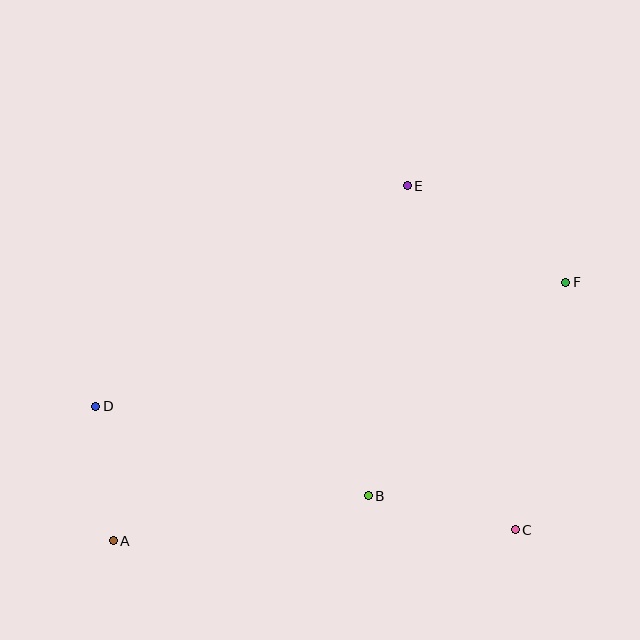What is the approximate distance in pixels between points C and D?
The distance between C and D is approximately 438 pixels.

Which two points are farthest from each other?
Points A and F are farthest from each other.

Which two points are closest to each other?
Points A and D are closest to each other.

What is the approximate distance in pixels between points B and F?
The distance between B and F is approximately 291 pixels.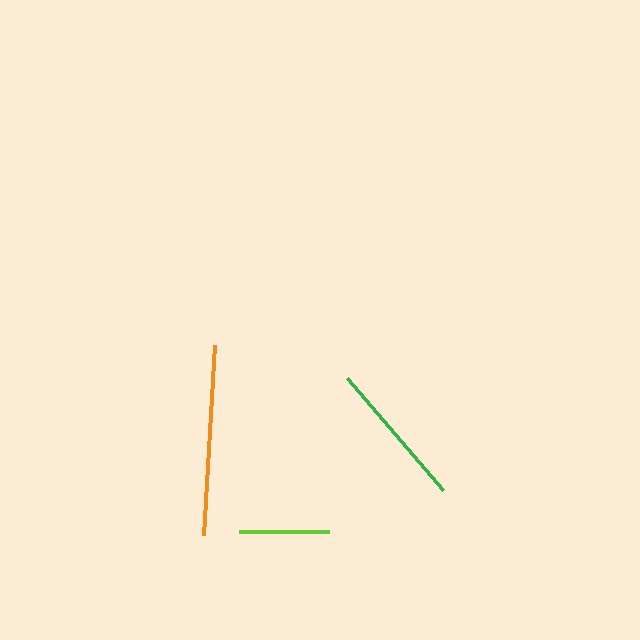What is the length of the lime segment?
The lime segment is approximately 89 pixels long.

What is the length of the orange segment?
The orange segment is approximately 190 pixels long.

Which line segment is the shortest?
The lime line is the shortest at approximately 89 pixels.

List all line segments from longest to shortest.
From longest to shortest: orange, green, lime.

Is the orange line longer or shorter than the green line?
The orange line is longer than the green line.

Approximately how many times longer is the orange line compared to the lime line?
The orange line is approximately 2.1 times the length of the lime line.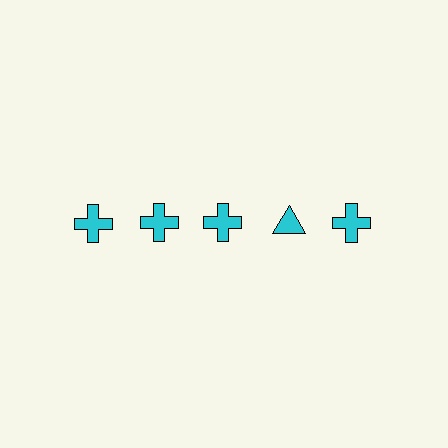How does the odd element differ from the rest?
It has a different shape: triangle instead of cross.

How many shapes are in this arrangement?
There are 5 shapes arranged in a grid pattern.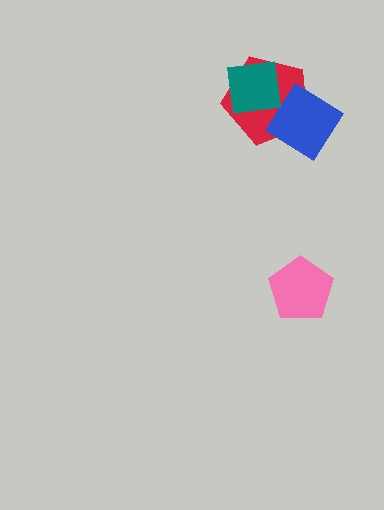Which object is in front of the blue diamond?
The teal square is in front of the blue diamond.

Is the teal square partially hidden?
No, no other shape covers it.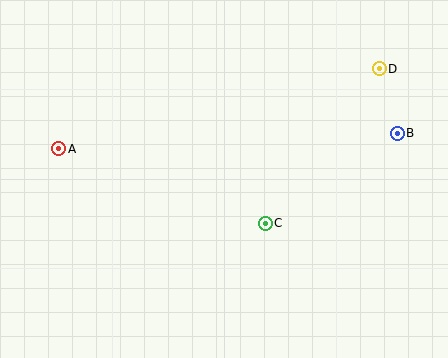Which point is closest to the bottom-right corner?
Point C is closest to the bottom-right corner.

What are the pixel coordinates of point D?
Point D is at (379, 69).